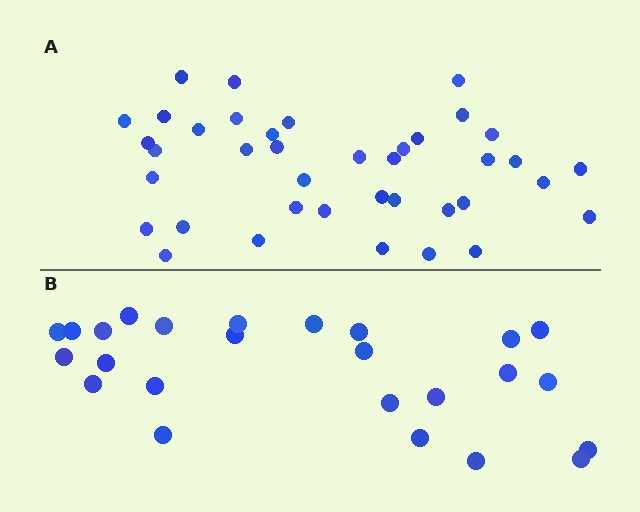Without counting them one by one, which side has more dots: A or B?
Region A (the top region) has more dots.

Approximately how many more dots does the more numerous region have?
Region A has approximately 15 more dots than region B.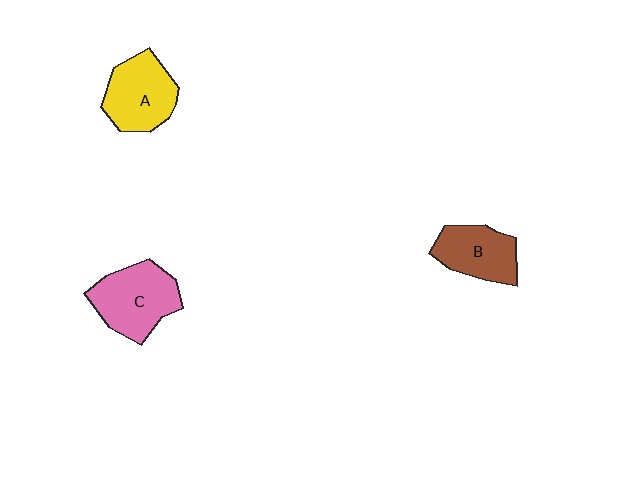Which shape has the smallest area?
Shape B (brown).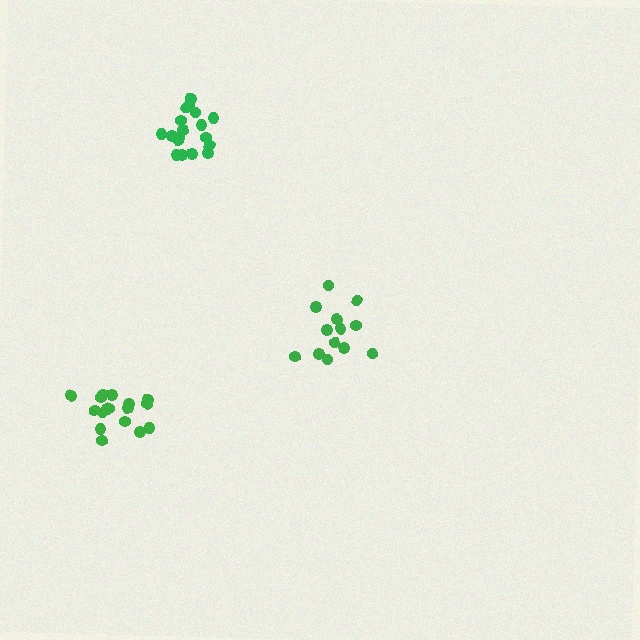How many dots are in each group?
Group 1: 13 dots, Group 2: 18 dots, Group 3: 17 dots (48 total).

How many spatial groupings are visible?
There are 3 spatial groupings.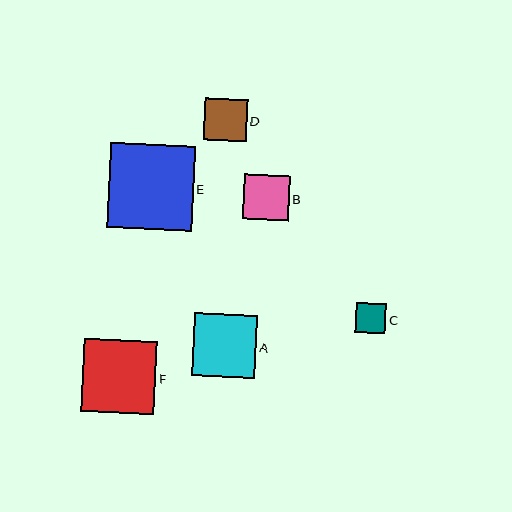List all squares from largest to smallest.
From largest to smallest: E, F, A, B, D, C.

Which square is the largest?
Square E is the largest with a size of approximately 85 pixels.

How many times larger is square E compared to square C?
Square E is approximately 2.8 times the size of square C.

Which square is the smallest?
Square C is the smallest with a size of approximately 30 pixels.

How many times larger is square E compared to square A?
Square E is approximately 1.3 times the size of square A.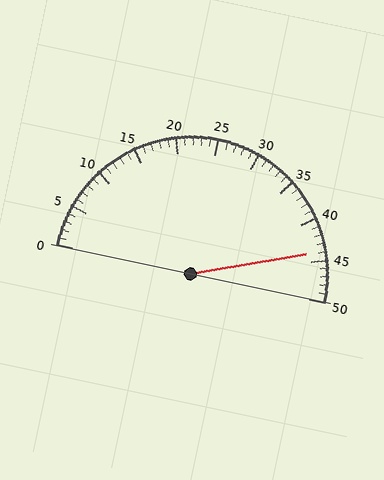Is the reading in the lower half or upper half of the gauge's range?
The reading is in the upper half of the range (0 to 50).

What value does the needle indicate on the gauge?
The needle indicates approximately 44.